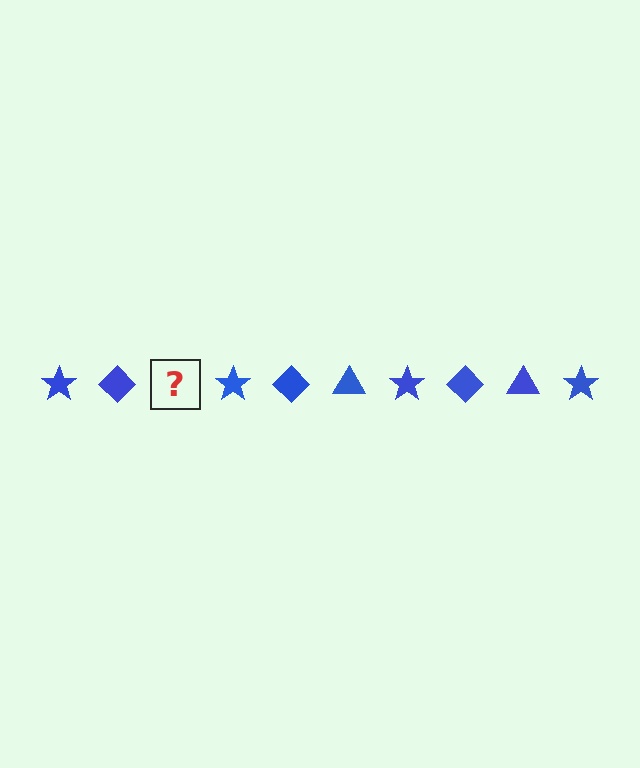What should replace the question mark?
The question mark should be replaced with a blue triangle.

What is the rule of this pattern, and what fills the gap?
The rule is that the pattern cycles through star, diamond, triangle shapes in blue. The gap should be filled with a blue triangle.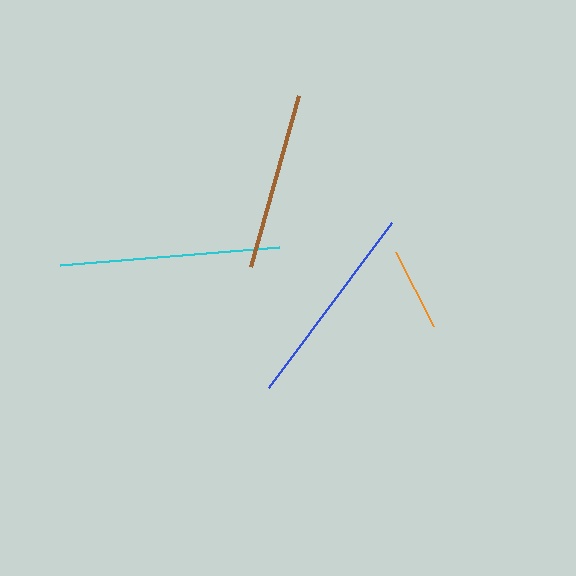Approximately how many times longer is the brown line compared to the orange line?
The brown line is approximately 2.1 times the length of the orange line.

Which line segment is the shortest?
The orange line is the shortest at approximately 83 pixels.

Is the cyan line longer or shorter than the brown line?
The cyan line is longer than the brown line.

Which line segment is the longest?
The cyan line is the longest at approximately 219 pixels.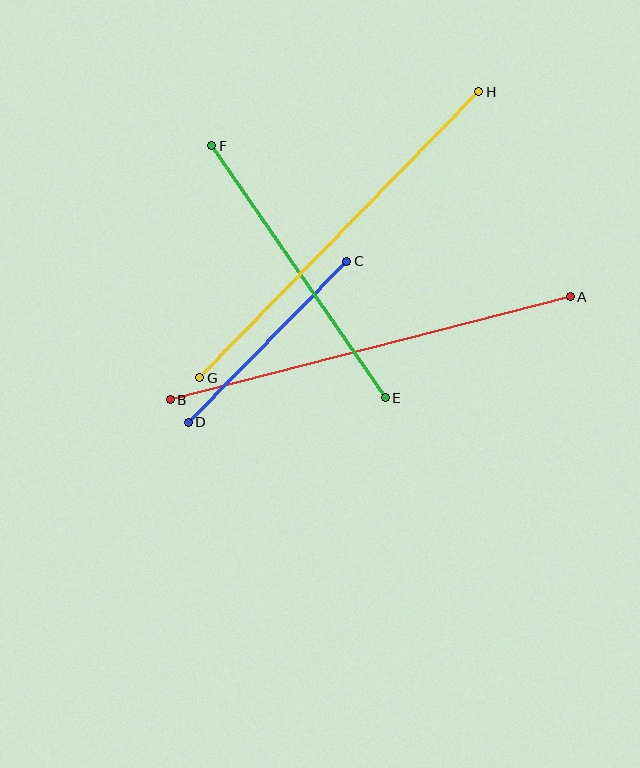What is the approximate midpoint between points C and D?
The midpoint is at approximately (268, 342) pixels.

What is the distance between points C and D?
The distance is approximately 226 pixels.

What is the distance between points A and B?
The distance is approximately 413 pixels.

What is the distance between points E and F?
The distance is approximately 306 pixels.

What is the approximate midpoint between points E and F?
The midpoint is at approximately (299, 272) pixels.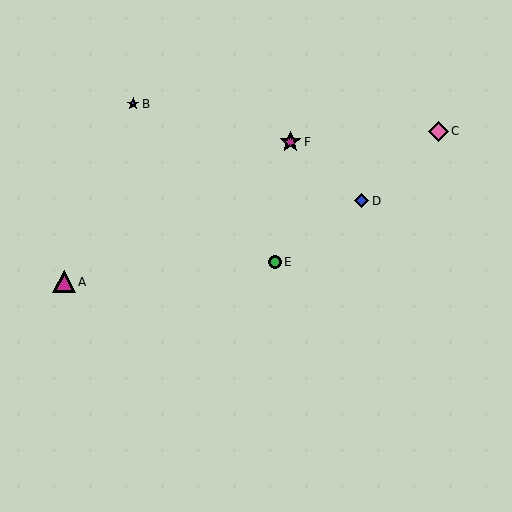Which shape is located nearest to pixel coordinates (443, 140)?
The pink diamond (labeled C) at (438, 131) is nearest to that location.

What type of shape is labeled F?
Shape F is a magenta star.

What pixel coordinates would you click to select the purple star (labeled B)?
Click at (133, 104) to select the purple star B.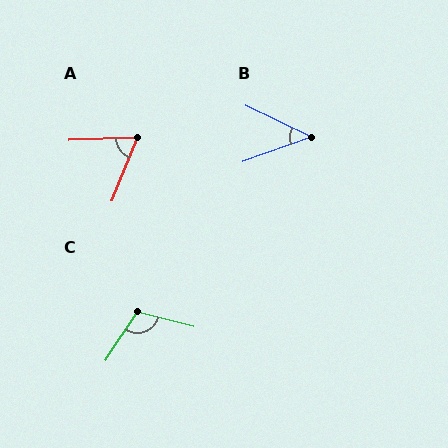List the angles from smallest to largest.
B (46°), A (66°), C (109°).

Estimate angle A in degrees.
Approximately 66 degrees.